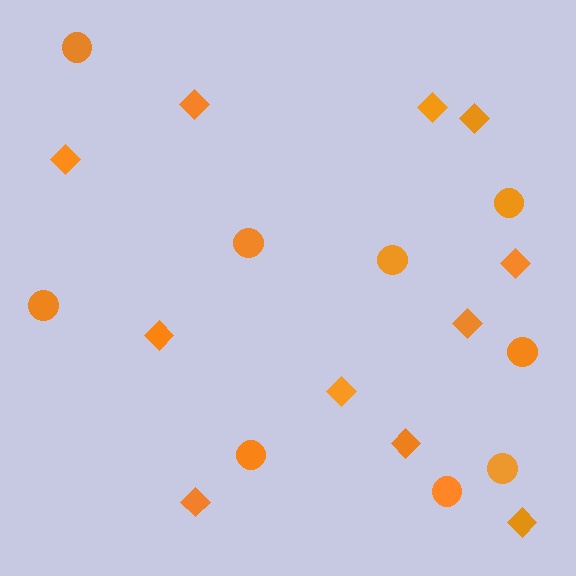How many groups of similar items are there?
There are 2 groups: one group of circles (9) and one group of diamonds (11).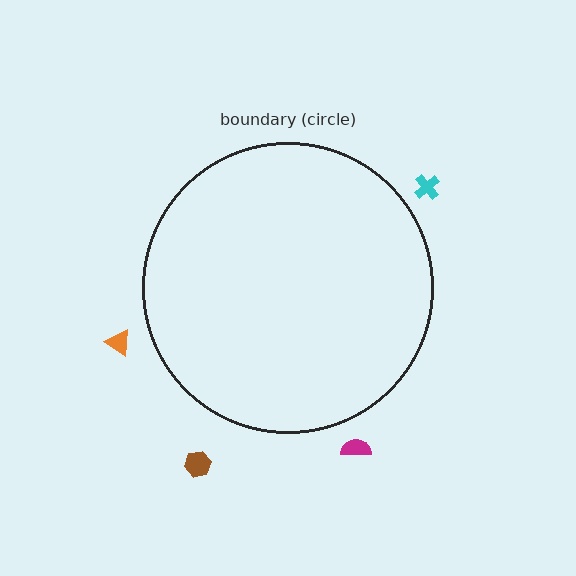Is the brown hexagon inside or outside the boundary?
Outside.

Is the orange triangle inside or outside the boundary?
Outside.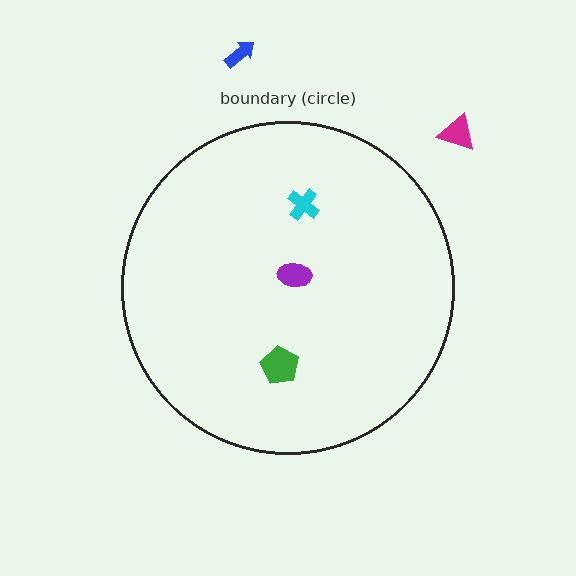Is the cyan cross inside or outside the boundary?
Inside.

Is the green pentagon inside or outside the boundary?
Inside.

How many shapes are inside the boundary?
3 inside, 2 outside.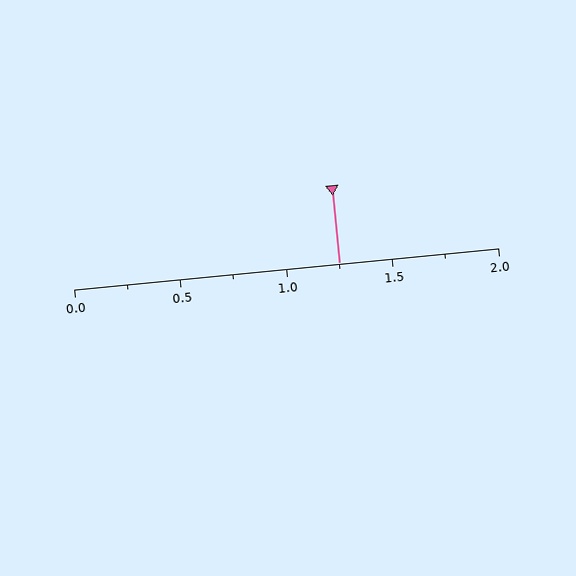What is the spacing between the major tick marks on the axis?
The major ticks are spaced 0.5 apart.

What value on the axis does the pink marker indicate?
The marker indicates approximately 1.25.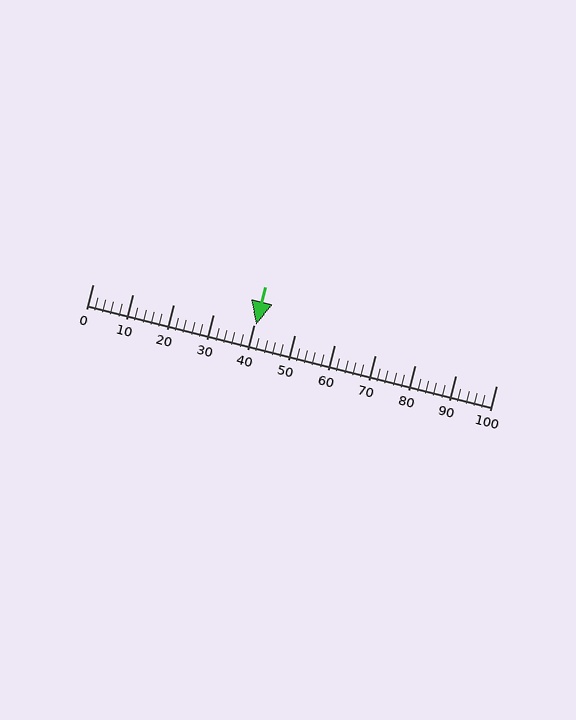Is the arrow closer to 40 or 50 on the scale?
The arrow is closer to 40.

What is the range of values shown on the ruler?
The ruler shows values from 0 to 100.